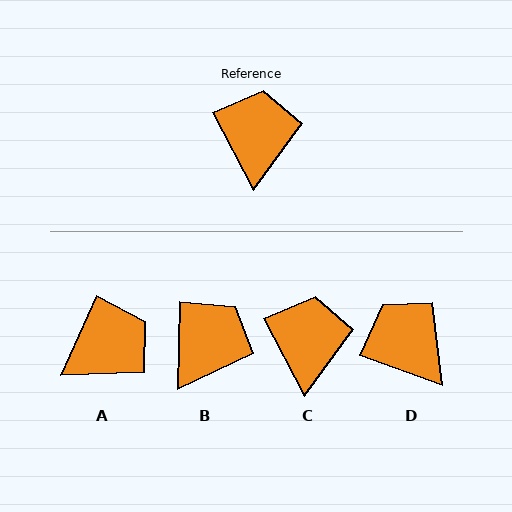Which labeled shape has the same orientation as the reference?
C.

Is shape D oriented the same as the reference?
No, it is off by about 43 degrees.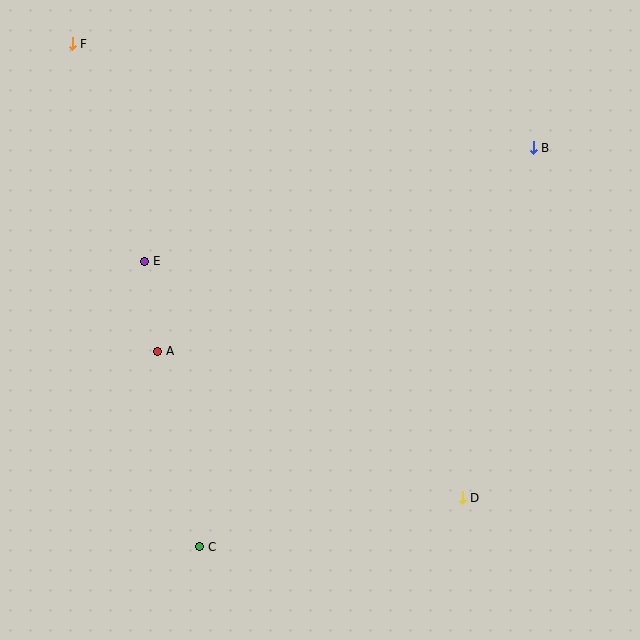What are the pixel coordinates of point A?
Point A is at (158, 351).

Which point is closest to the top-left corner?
Point F is closest to the top-left corner.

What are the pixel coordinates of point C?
Point C is at (200, 547).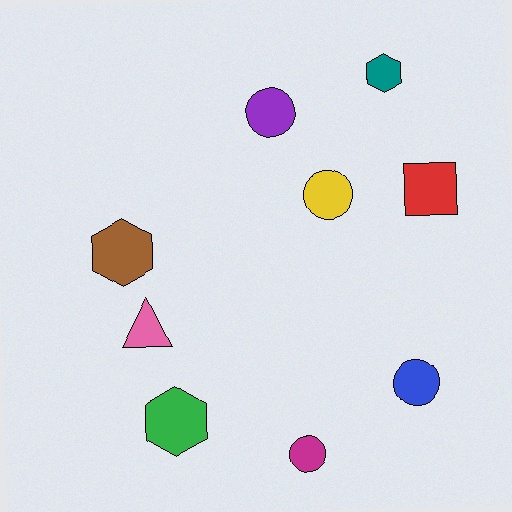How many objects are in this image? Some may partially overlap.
There are 9 objects.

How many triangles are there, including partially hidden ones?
There is 1 triangle.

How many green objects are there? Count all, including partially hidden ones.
There is 1 green object.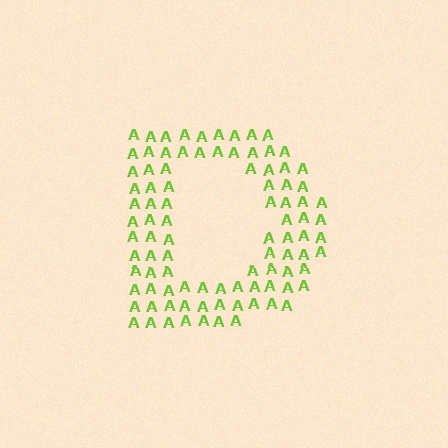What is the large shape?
The large shape is the letter D.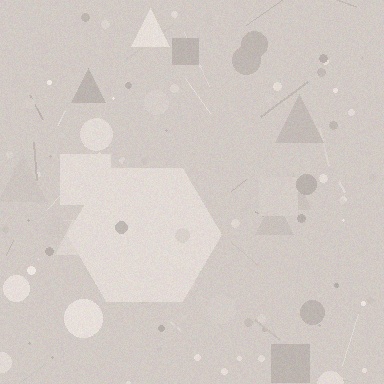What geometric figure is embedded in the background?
A hexagon is embedded in the background.